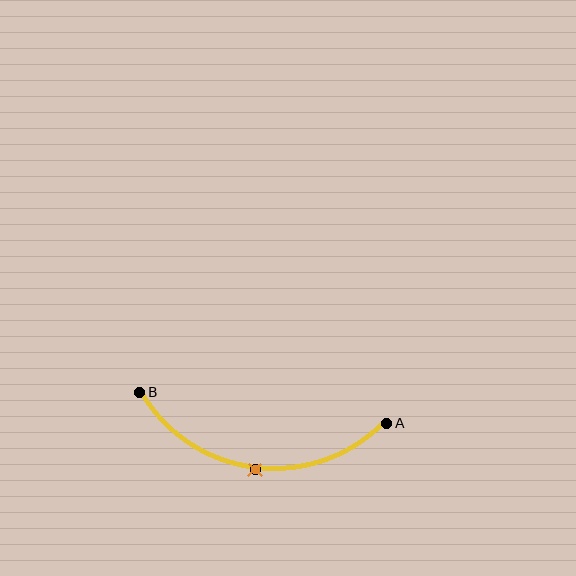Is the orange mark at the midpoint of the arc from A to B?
Yes. The orange mark lies on the arc at equal arc-length from both A and B — it is the arc midpoint.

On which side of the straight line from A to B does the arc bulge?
The arc bulges below the straight line connecting A and B.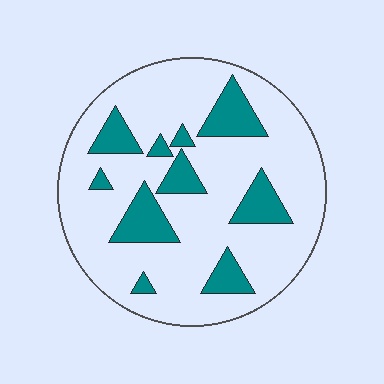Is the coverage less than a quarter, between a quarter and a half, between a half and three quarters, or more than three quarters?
Less than a quarter.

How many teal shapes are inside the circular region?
10.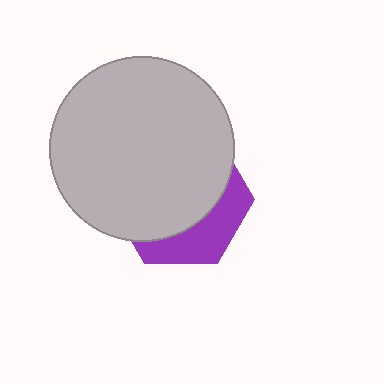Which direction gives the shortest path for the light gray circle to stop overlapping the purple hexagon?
Moving up gives the shortest separation.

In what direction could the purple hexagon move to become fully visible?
The purple hexagon could move down. That would shift it out from behind the light gray circle entirely.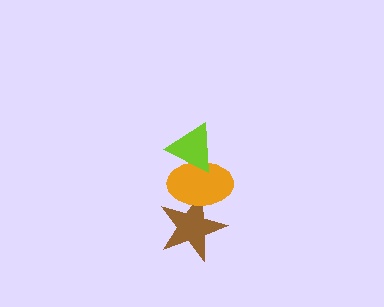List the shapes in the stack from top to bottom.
From top to bottom: the lime triangle, the orange ellipse, the brown star.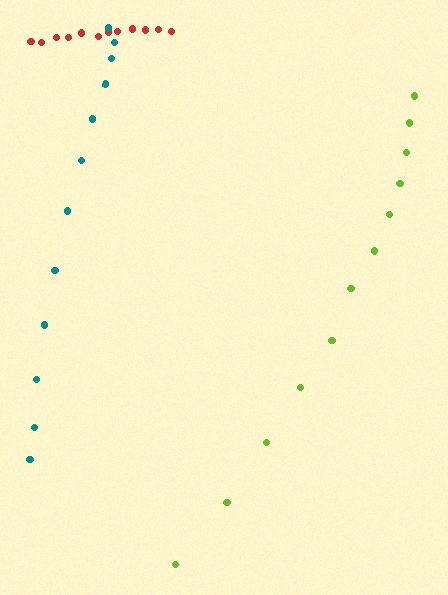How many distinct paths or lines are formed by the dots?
There are 3 distinct paths.